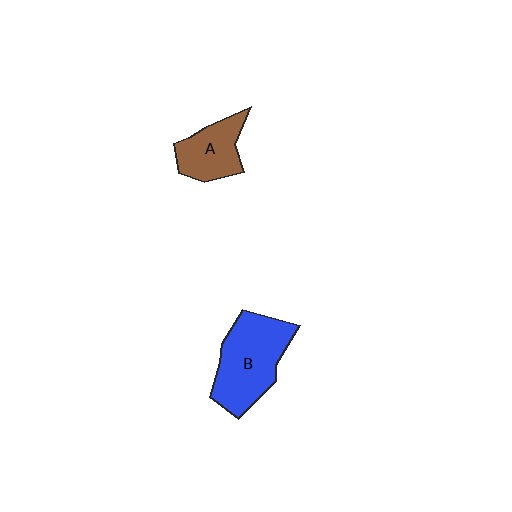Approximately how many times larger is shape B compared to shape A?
Approximately 1.7 times.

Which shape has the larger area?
Shape B (blue).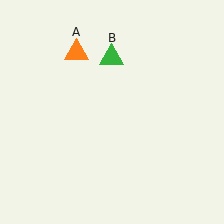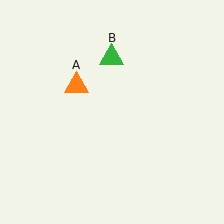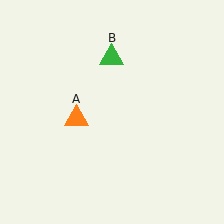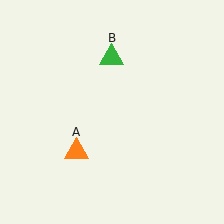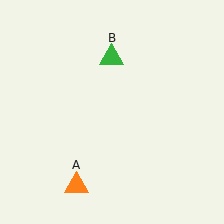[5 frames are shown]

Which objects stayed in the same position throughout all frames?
Green triangle (object B) remained stationary.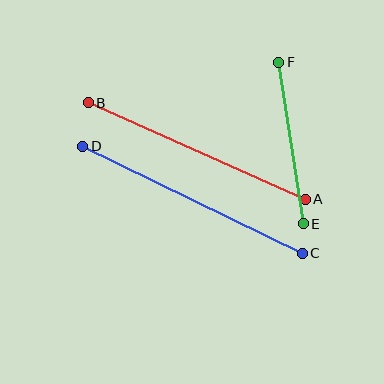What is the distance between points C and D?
The distance is approximately 244 pixels.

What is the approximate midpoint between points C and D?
The midpoint is at approximately (192, 200) pixels.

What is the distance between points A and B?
The distance is approximately 238 pixels.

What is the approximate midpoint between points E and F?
The midpoint is at approximately (291, 143) pixels.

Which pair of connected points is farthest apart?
Points C and D are farthest apart.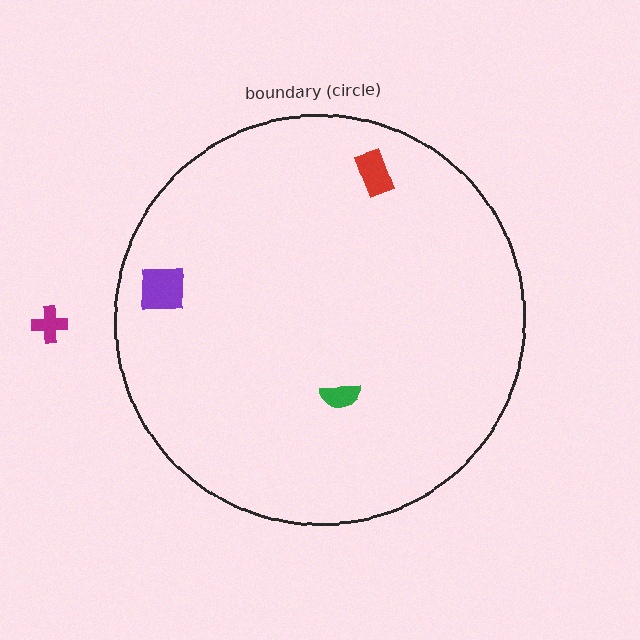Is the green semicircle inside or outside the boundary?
Inside.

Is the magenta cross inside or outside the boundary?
Outside.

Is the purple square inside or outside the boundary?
Inside.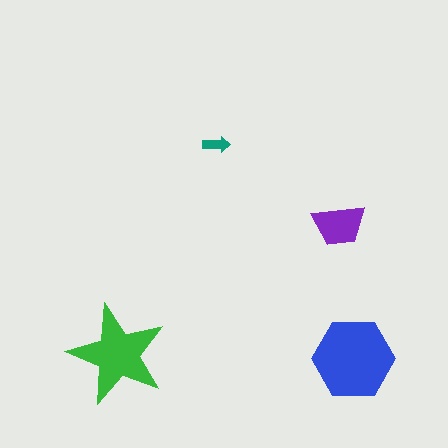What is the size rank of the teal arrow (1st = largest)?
4th.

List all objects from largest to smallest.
The blue hexagon, the green star, the purple trapezoid, the teal arrow.